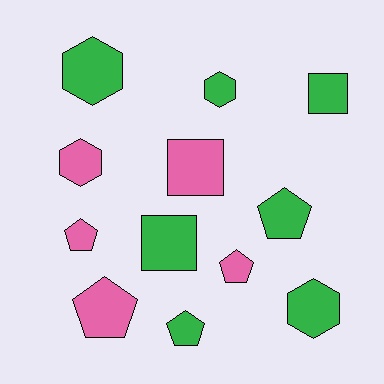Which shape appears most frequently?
Pentagon, with 5 objects.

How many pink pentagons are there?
There are 3 pink pentagons.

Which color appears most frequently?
Green, with 7 objects.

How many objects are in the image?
There are 12 objects.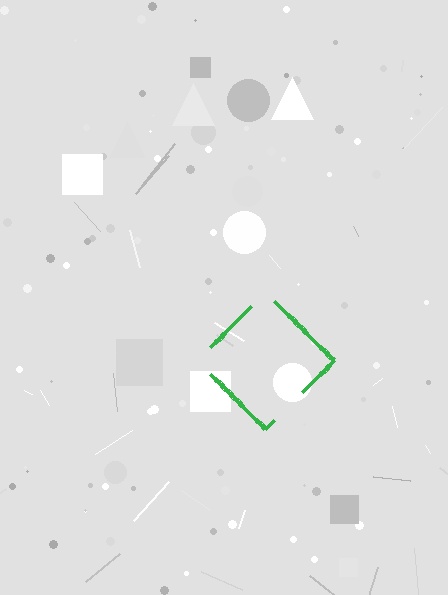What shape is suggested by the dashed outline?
The dashed outline suggests a diamond.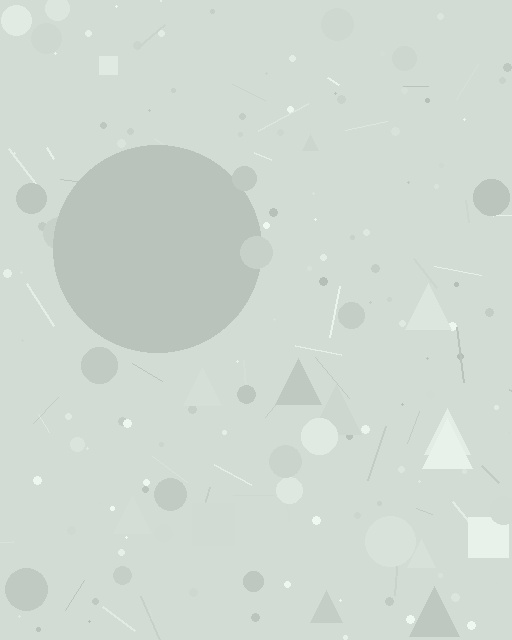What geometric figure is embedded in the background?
A circle is embedded in the background.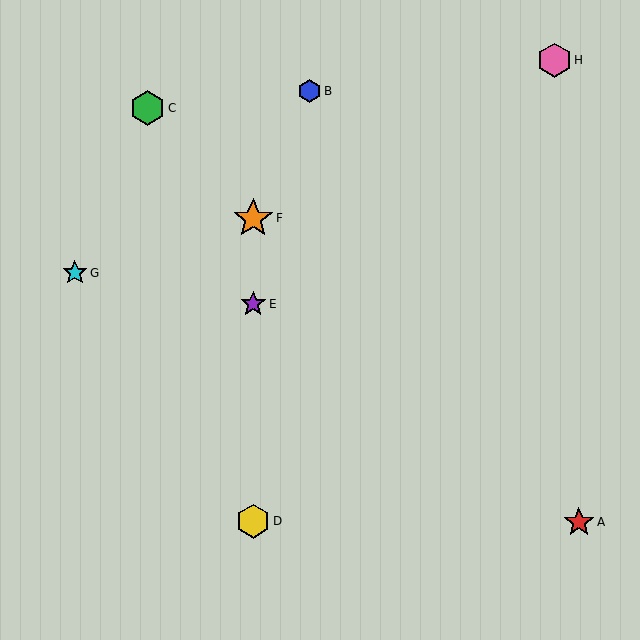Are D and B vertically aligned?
No, D is at x≈253 and B is at x≈309.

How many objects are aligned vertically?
3 objects (D, E, F) are aligned vertically.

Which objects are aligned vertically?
Objects D, E, F are aligned vertically.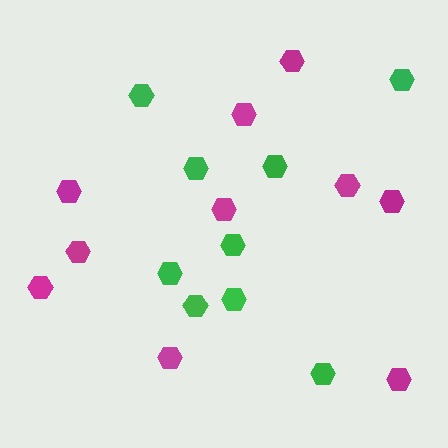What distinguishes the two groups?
There are 2 groups: one group of green hexagons (9) and one group of magenta hexagons (10).